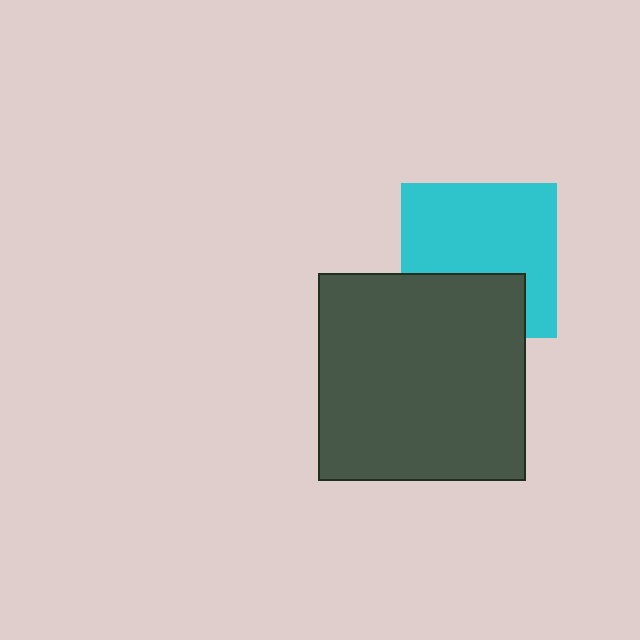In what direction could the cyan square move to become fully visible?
The cyan square could move up. That would shift it out from behind the dark gray square entirely.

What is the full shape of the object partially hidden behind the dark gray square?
The partially hidden object is a cyan square.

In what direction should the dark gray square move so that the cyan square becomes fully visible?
The dark gray square should move down. That is the shortest direction to clear the overlap and leave the cyan square fully visible.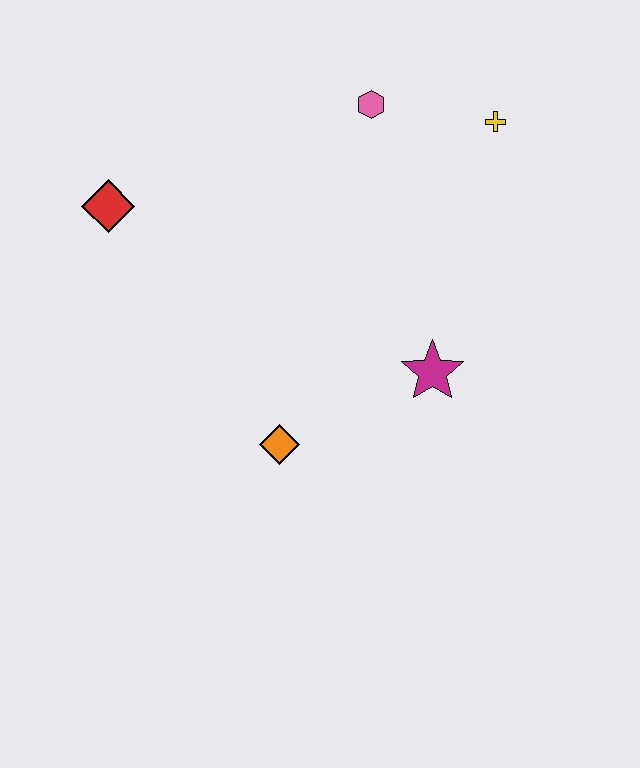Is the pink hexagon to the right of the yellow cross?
No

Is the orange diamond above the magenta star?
No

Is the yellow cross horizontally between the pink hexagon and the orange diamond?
No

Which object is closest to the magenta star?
The orange diamond is closest to the magenta star.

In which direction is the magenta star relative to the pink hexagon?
The magenta star is below the pink hexagon.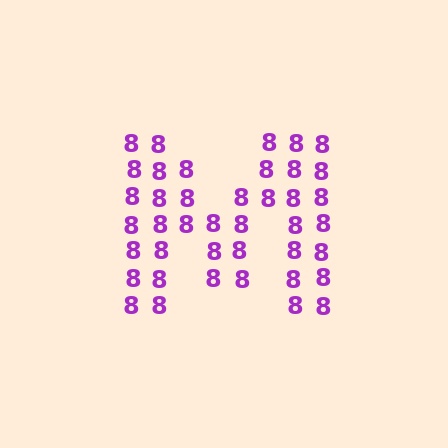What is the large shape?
The large shape is the letter M.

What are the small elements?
The small elements are digit 8's.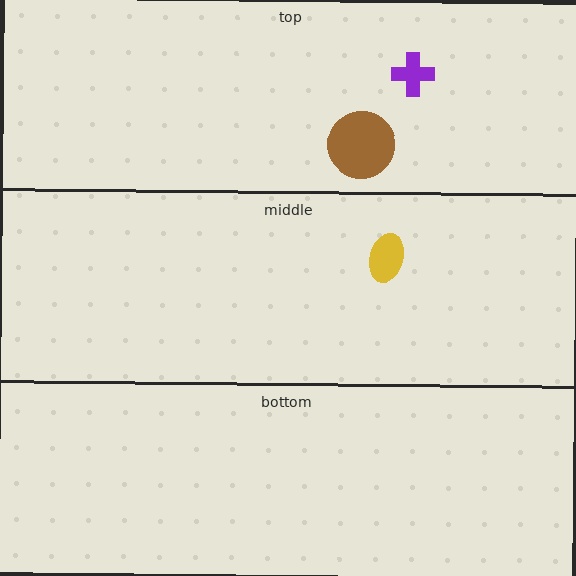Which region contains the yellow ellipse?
The middle region.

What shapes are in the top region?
The purple cross, the brown circle.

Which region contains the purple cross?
The top region.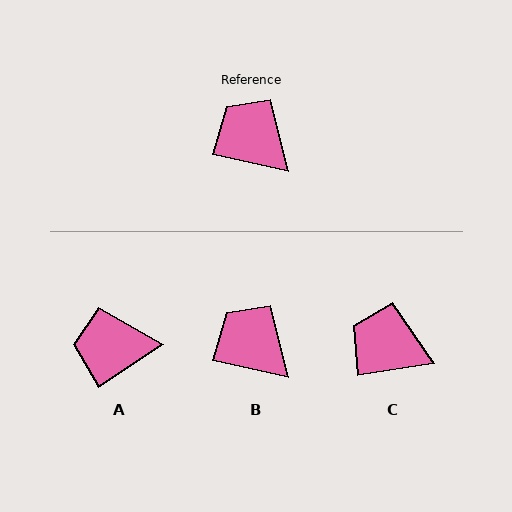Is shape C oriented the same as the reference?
No, it is off by about 20 degrees.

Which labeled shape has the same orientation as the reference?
B.